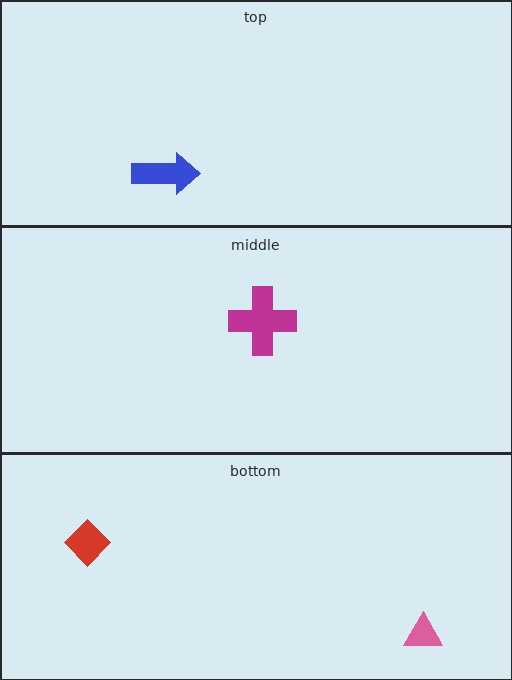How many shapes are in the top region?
1.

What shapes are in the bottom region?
The pink triangle, the red diamond.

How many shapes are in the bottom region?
2.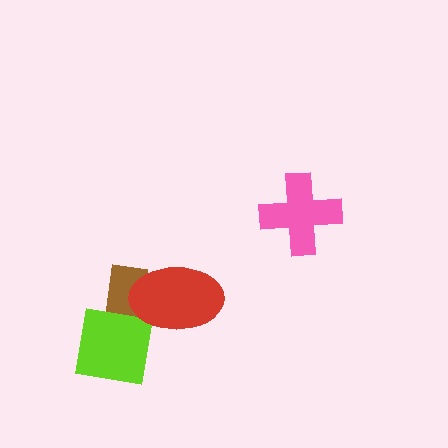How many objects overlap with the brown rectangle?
2 objects overlap with the brown rectangle.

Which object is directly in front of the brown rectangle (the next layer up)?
The lime square is directly in front of the brown rectangle.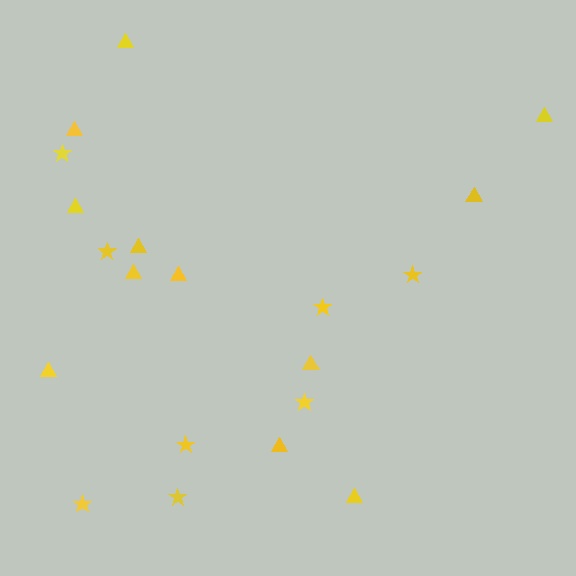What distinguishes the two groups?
There are 2 groups: one group of stars (8) and one group of triangles (12).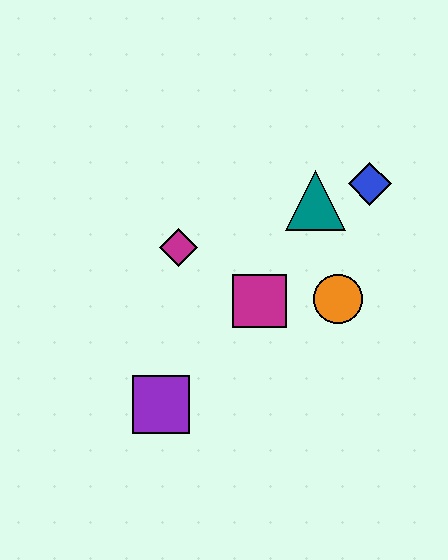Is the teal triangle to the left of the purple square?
No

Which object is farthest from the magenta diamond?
The blue diamond is farthest from the magenta diamond.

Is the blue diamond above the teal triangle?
Yes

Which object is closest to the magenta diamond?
The magenta square is closest to the magenta diamond.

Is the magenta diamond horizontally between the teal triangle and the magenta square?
No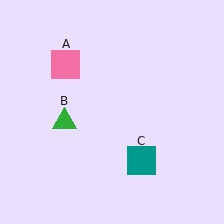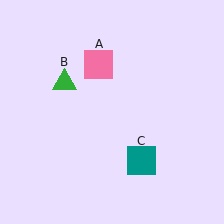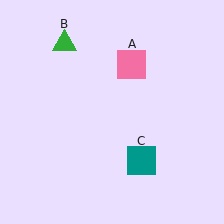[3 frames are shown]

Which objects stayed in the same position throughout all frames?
Teal square (object C) remained stationary.